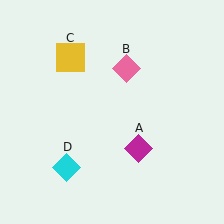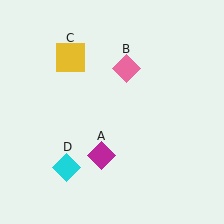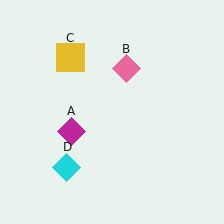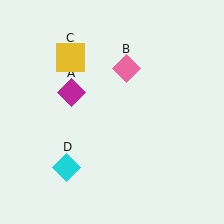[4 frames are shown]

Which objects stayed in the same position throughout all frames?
Pink diamond (object B) and yellow square (object C) and cyan diamond (object D) remained stationary.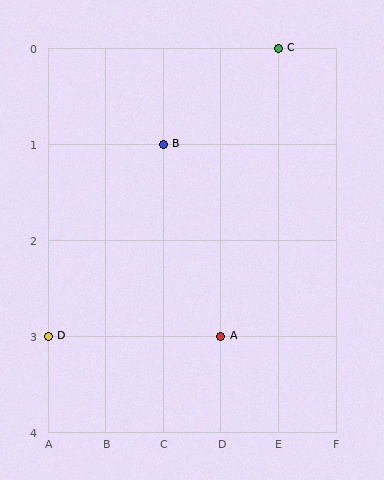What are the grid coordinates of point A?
Point A is at grid coordinates (D, 3).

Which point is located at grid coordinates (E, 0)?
Point C is at (E, 0).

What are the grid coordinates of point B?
Point B is at grid coordinates (C, 1).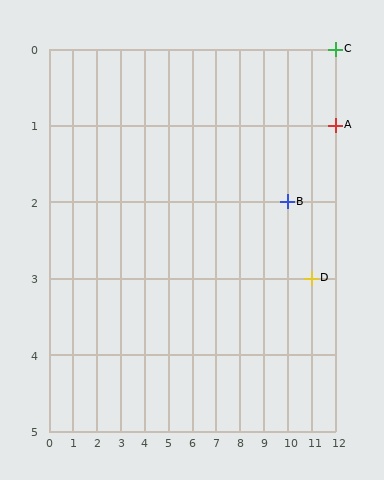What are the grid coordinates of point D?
Point D is at grid coordinates (11, 3).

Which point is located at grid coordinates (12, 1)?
Point A is at (12, 1).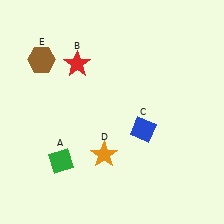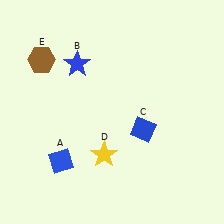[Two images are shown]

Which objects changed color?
A changed from green to blue. B changed from red to blue. D changed from orange to yellow.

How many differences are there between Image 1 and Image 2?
There are 3 differences between the two images.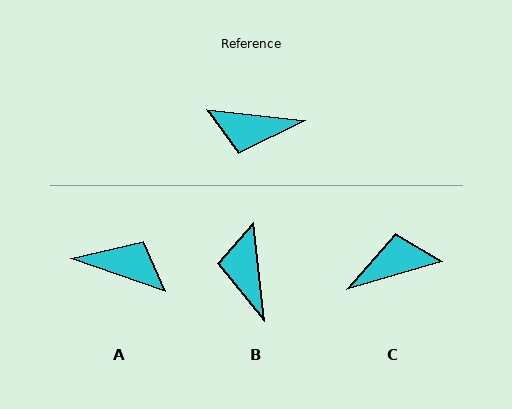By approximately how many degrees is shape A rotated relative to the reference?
Approximately 168 degrees counter-clockwise.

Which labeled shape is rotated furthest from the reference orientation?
A, about 168 degrees away.